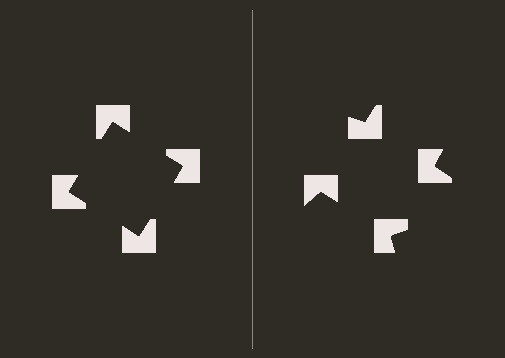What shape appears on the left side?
An illusory square.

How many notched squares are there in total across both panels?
8 — 4 on each side.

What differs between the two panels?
The notched squares are positioned identically on both sides; only the wedge orientations differ. On the left they align to a square; on the right they are misaligned.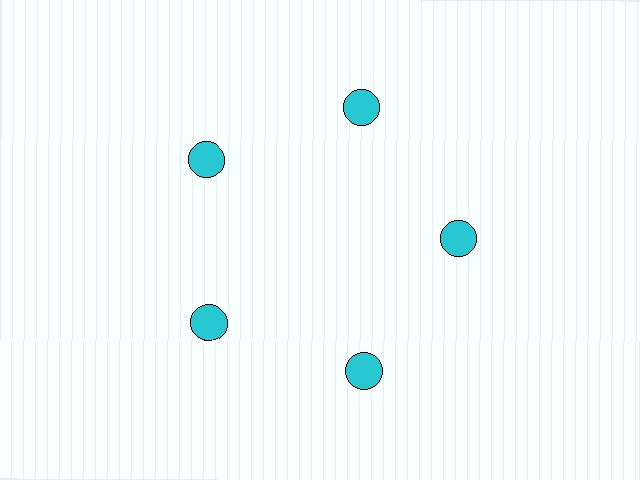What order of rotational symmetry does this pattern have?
This pattern has 5-fold rotational symmetry.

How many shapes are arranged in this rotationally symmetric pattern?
There are 5 shapes, arranged in 5 groups of 1.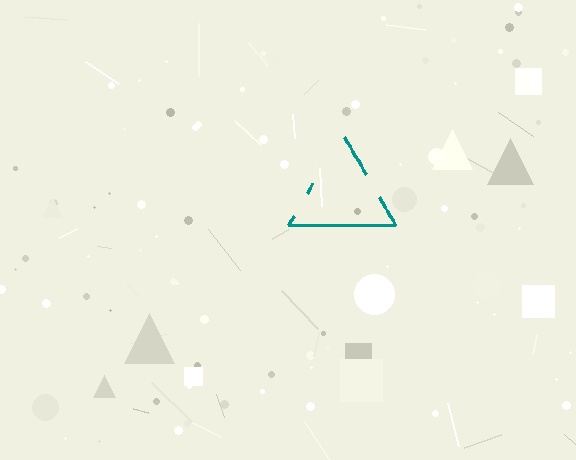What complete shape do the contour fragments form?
The contour fragments form a triangle.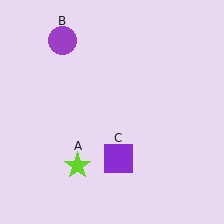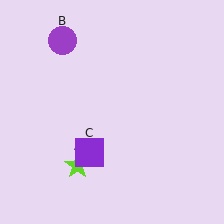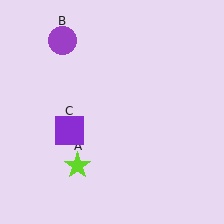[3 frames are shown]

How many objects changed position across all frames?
1 object changed position: purple square (object C).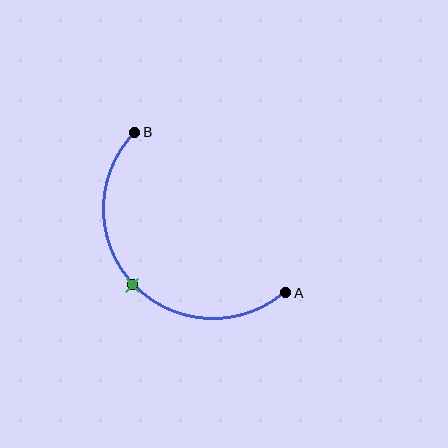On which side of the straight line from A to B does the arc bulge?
The arc bulges below and to the left of the straight line connecting A and B.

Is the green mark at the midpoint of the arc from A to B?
Yes. The green mark lies on the arc at equal arc-length from both A and B — it is the arc midpoint.